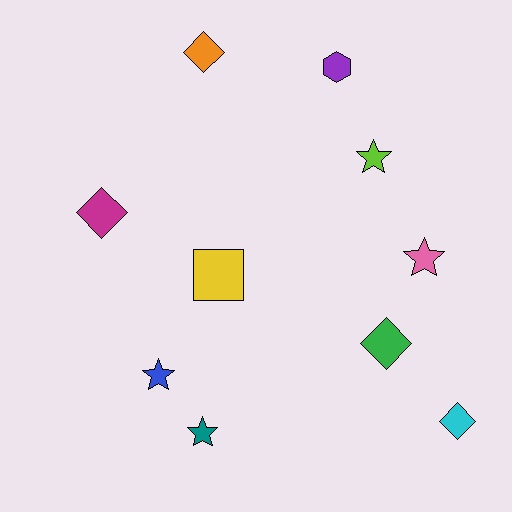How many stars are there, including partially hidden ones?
There are 4 stars.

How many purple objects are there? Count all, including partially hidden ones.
There is 1 purple object.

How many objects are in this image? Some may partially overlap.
There are 10 objects.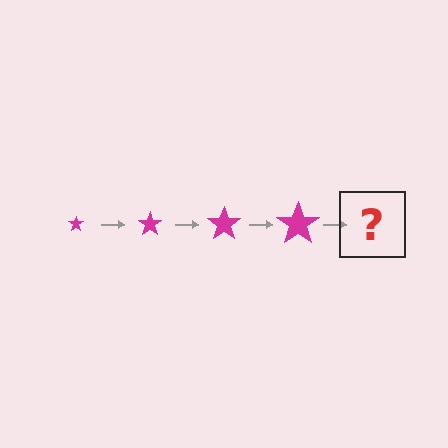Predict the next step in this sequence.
The next step is a magenta star, larger than the previous one.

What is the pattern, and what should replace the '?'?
The pattern is that the star gets progressively larger each step. The '?' should be a magenta star, larger than the previous one.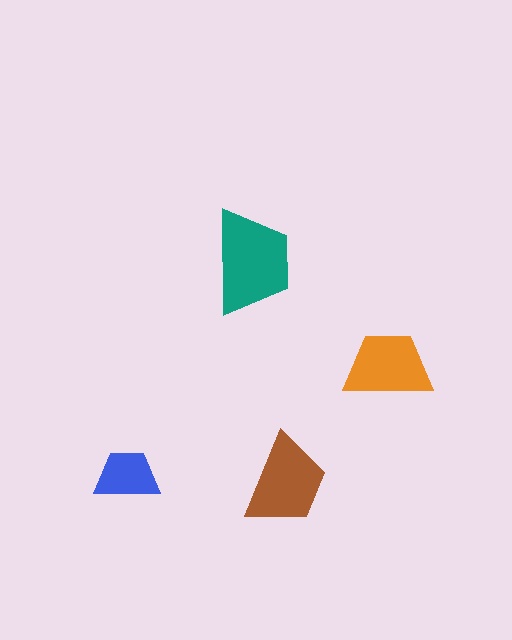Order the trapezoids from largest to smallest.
the teal one, the brown one, the orange one, the blue one.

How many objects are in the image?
There are 4 objects in the image.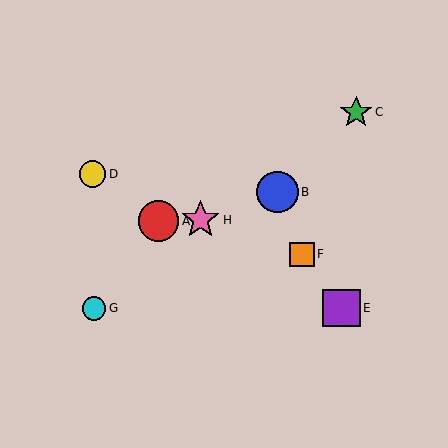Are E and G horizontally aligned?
Yes, both are at y≈308.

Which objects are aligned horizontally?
Objects E, G are aligned horizontally.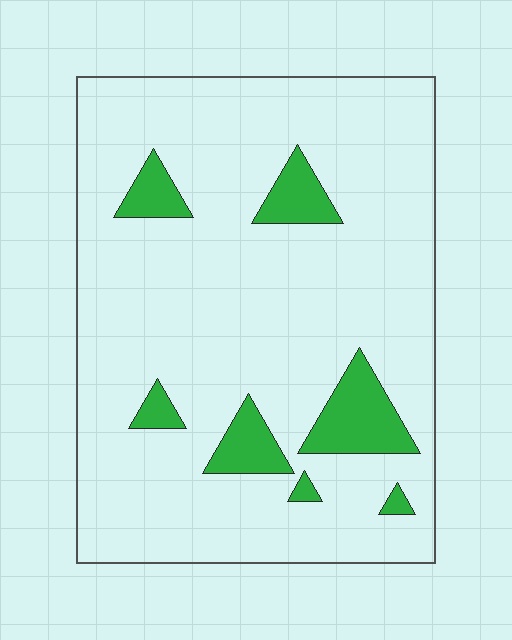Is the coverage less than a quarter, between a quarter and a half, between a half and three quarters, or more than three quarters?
Less than a quarter.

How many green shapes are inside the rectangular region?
7.